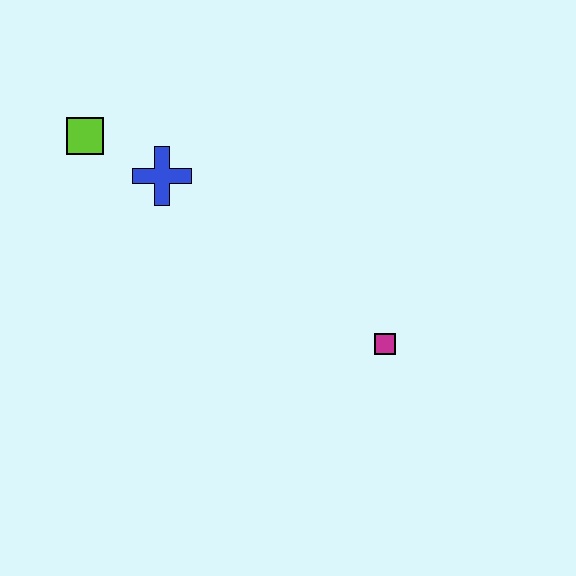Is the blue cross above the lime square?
No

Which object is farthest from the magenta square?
The lime square is farthest from the magenta square.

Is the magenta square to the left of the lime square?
No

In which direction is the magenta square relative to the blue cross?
The magenta square is to the right of the blue cross.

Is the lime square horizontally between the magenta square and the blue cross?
No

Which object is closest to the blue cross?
The lime square is closest to the blue cross.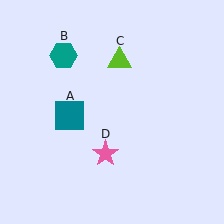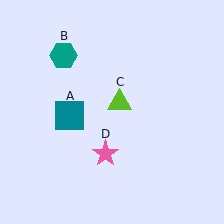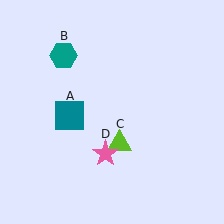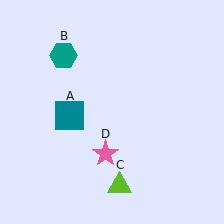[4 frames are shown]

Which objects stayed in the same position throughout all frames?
Teal square (object A) and teal hexagon (object B) and pink star (object D) remained stationary.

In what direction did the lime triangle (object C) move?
The lime triangle (object C) moved down.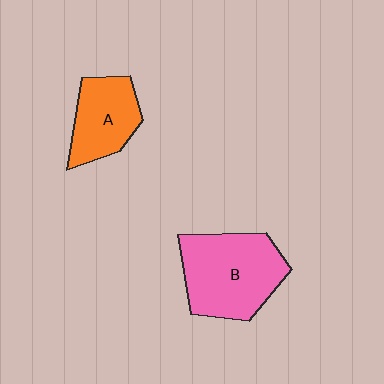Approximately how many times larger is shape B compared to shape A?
Approximately 1.6 times.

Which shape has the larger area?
Shape B (pink).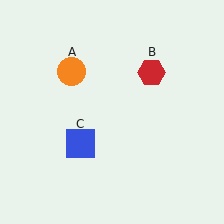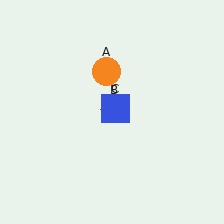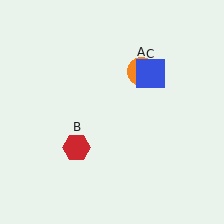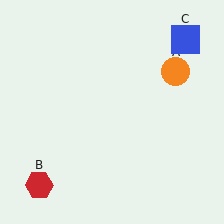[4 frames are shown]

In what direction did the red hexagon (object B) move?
The red hexagon (object B) moved down and to the left.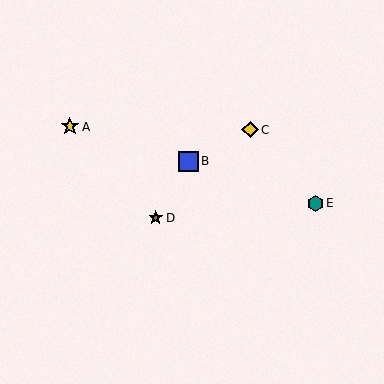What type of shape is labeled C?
Shape C is a yellow diamond.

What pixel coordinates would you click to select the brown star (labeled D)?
Click at (156, 218) to select the brown star D.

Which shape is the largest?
The blue square (labeled B) is the largest.